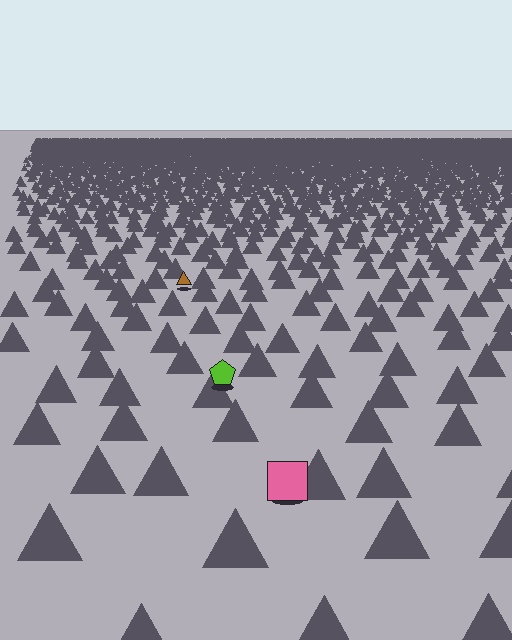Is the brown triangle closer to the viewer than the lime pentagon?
No. The lime pentagon is closer — you can tell from the texture gradient: the ground texture is coarser near it.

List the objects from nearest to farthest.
From nearest to farthest: the pink square, the lime pentagon, the brown triangle.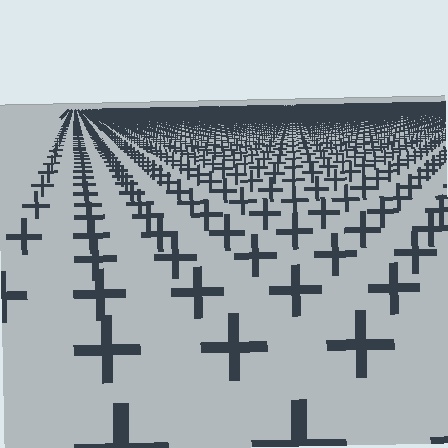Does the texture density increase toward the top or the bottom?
Density increases toward the top.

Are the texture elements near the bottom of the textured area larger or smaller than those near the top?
Larger. Near the bottom, elements are closer to the viewer and appear at a bigger on-screen size.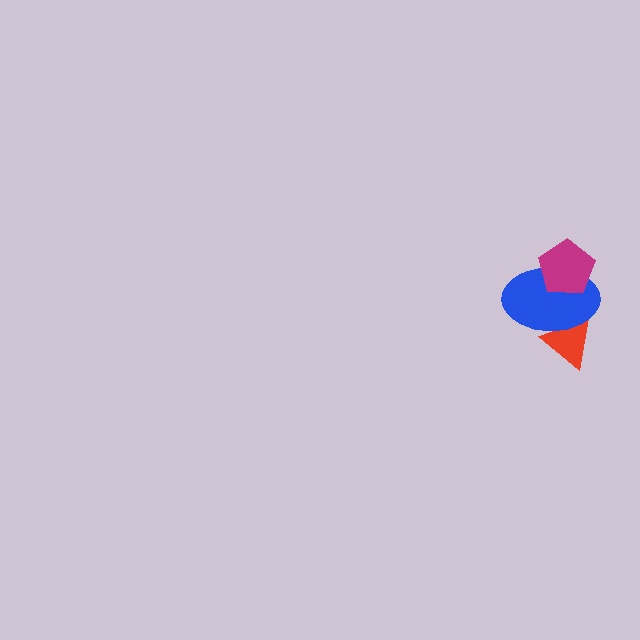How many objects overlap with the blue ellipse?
2 objects overlap with the blue ellipse.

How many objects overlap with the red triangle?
1 object overlaps with the red triangle.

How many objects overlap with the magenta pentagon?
1 object overlaps with the magenta pentagon.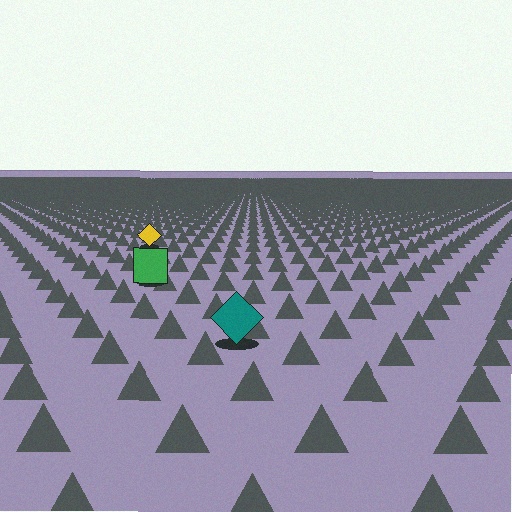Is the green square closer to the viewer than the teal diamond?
No. The teal diamond is closer — you can tell from the texture gradient: the ground texture is coarser near it.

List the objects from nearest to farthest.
From nearest to farthest: the teal diamond, the green square, the yellow diamond.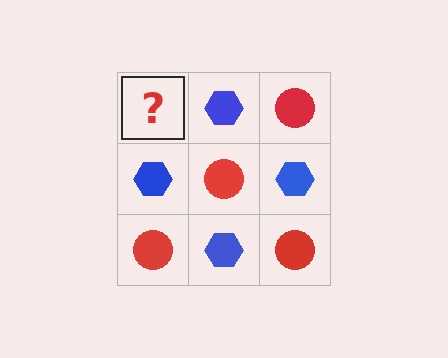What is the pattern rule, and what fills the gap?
The rule is that it alternates red circle and blue hexagon in a checkerboard pattern. The gap should be filled with a red circle.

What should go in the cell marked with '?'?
The missing cell should contain a red circle.